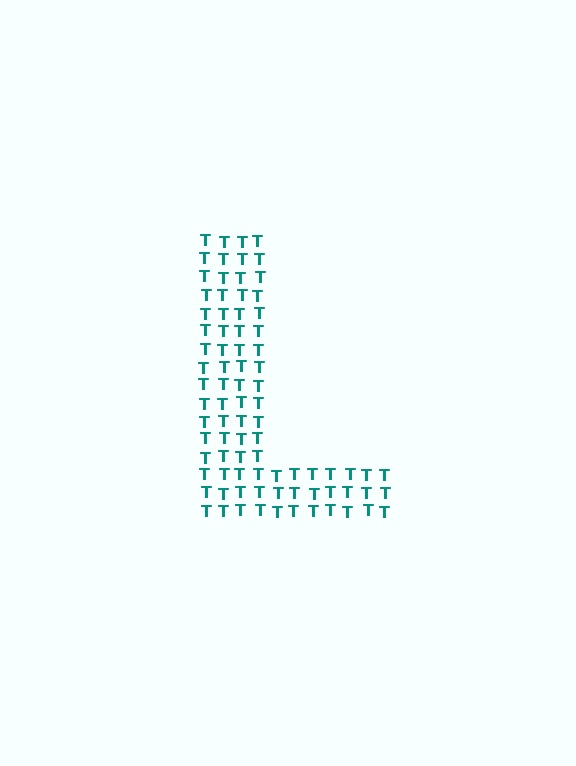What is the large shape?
The large shape is the letter L.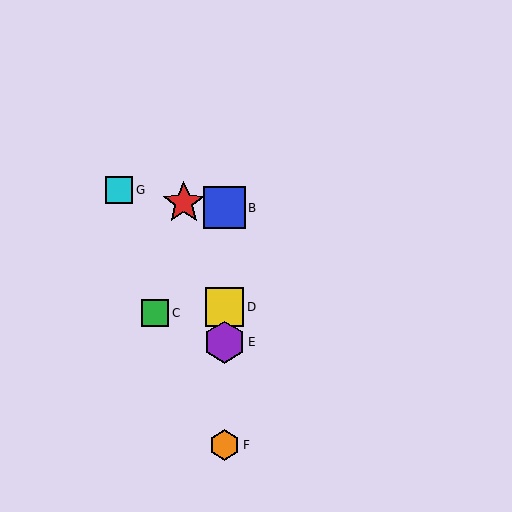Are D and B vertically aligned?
Yes, both are at x≈225.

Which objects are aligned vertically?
Objects B, D, E, F are aligned vertically.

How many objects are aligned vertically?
4 objects (B, D, E, F) are aligned vertically.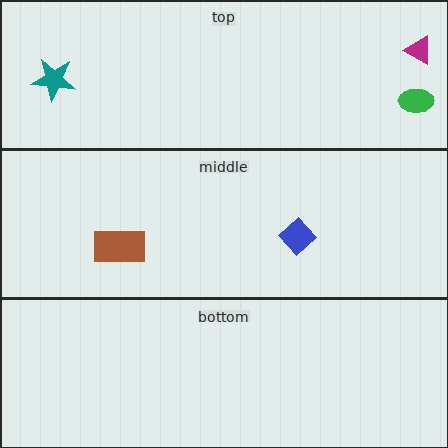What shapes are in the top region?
The magenta triangle, the teal star, the green ellipse.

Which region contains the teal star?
The top region.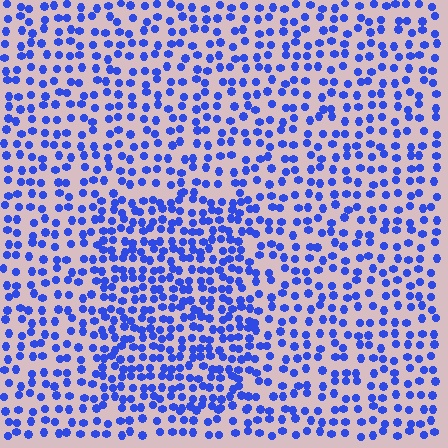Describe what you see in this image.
The image contains small blue elements arranged at two different densities. A rectangle-shaped region is visible where the elements are more densely packed than the surrounding area.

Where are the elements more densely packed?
The elements are more densely packed inside the rectangle boundary.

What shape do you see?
I see a rectangle.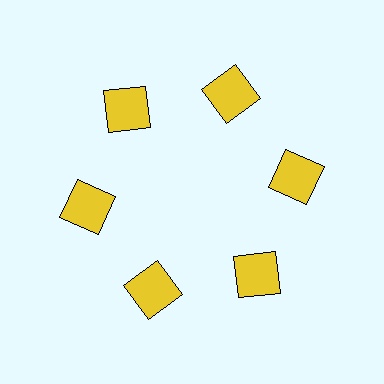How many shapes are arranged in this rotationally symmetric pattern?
There are 6 shapes, arranged in 6 groups of 1.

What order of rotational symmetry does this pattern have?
This pattern has 6-fold rotational symmetry.